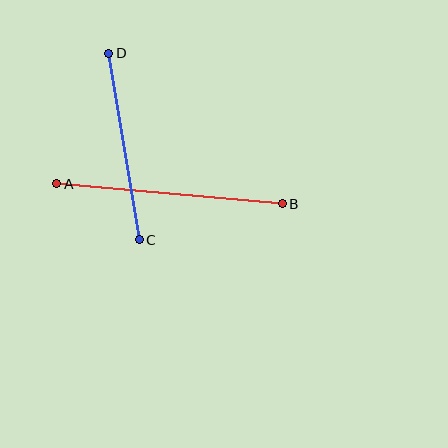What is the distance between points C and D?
The distance is approximately 189 pixels.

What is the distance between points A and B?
The distance is approximately 226 pixels.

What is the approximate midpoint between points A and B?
The midpoint is at approximately (169, 194) pixels.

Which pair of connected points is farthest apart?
Points A and B are farthest apart.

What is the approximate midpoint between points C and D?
The midpoint is at approximately (124, 147) pixels.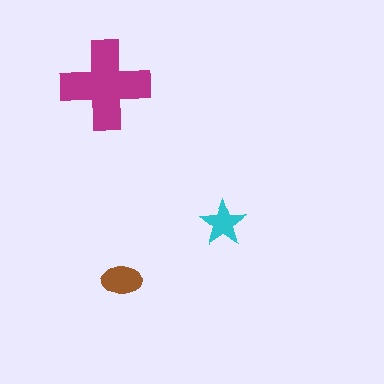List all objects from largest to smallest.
The magenta cross, the brown ellipse, the cyan star.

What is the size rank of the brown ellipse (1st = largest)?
2nd.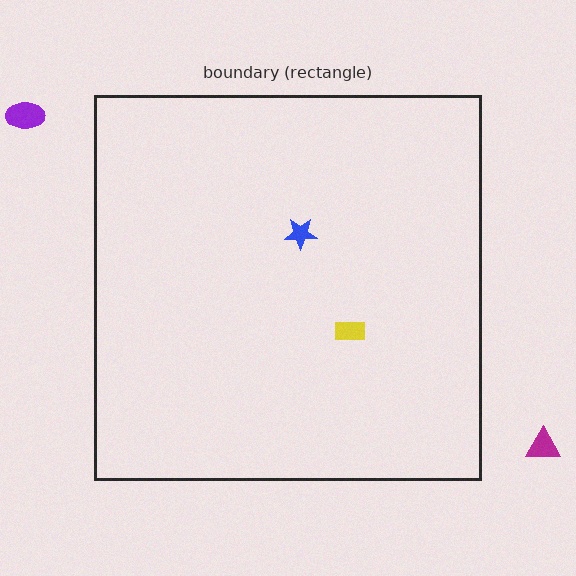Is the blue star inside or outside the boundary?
Inside.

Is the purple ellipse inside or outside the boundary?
Outside.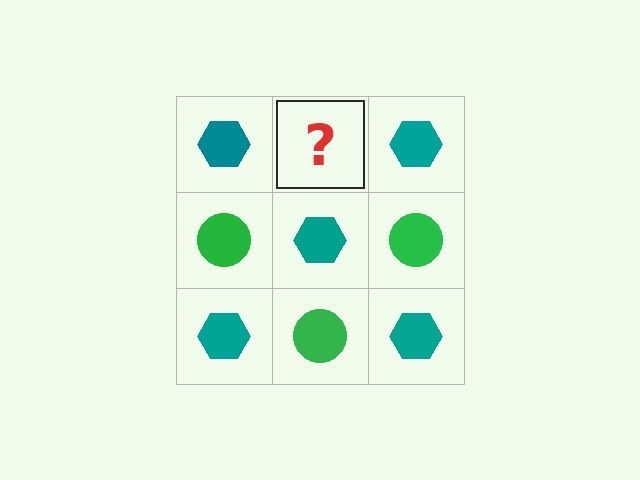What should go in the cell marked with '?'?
The missing cell should contain a green circle.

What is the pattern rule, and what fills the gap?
The rule is that it alternates teal hexagon and green circle in a checkerboard pattern. The gap should be filled with a green circle.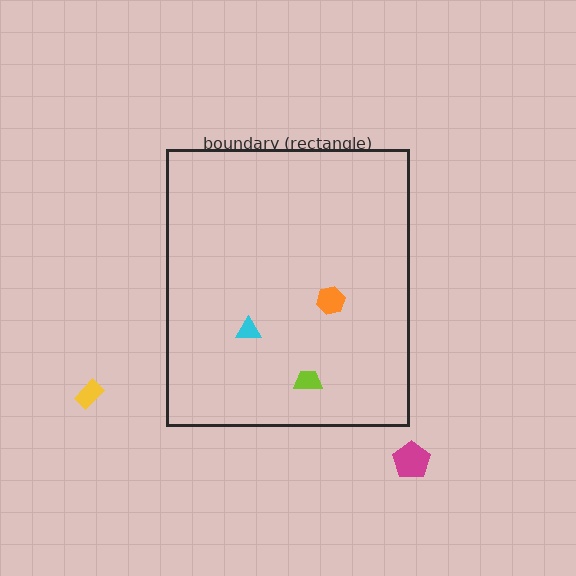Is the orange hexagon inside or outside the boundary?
Inside.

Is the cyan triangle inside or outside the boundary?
Inside.